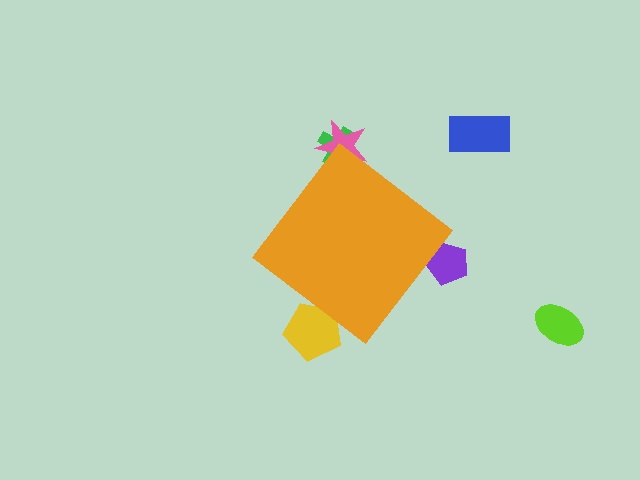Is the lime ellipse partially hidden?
No, the lime ellipse is fully visible.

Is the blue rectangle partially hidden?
No, the blue rectangle is fully visible.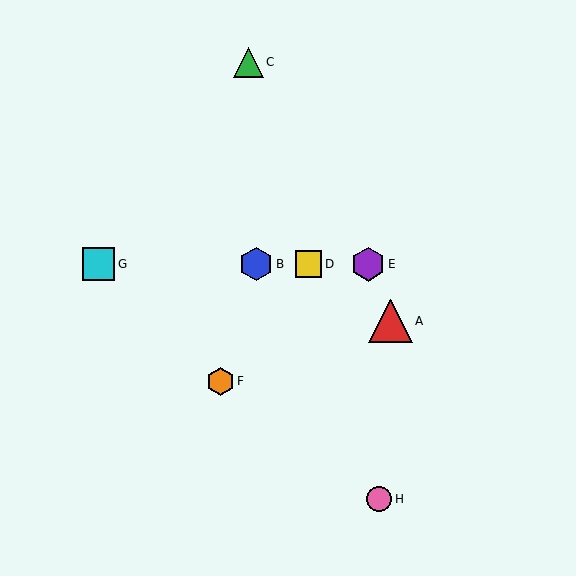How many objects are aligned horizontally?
4 objects (B, D, E, G) are aligned horizontally.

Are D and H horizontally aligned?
No, D is at y≈264 and H is at y≈499.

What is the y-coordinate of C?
Object C is at y≈62.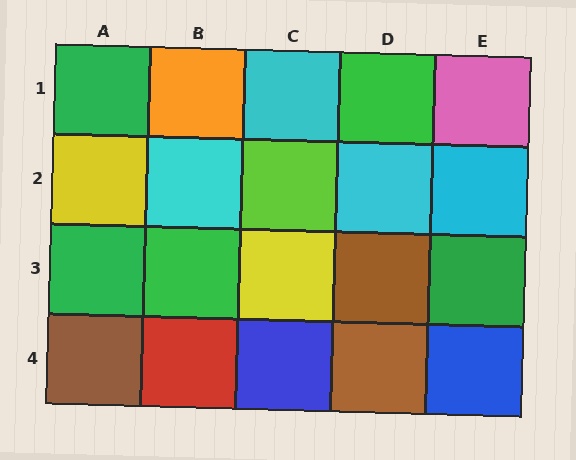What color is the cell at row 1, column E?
Pink.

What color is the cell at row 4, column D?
Brown.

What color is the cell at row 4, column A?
Brown.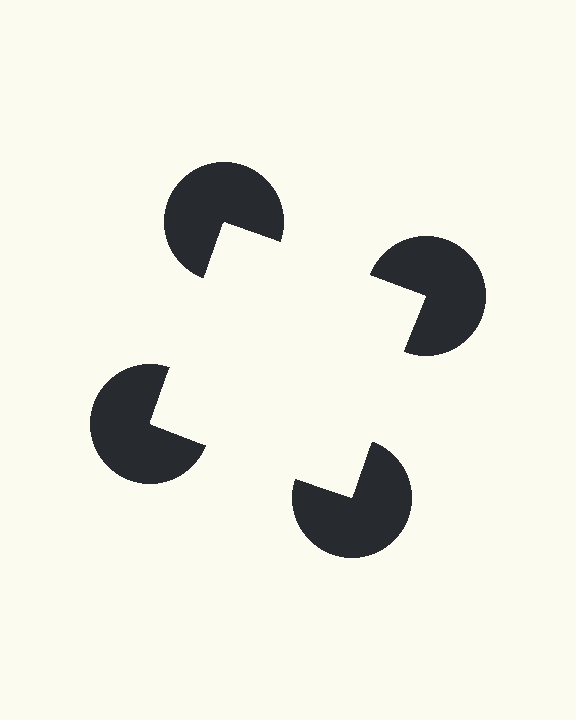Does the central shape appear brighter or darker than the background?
It typically appears slightly brighter than the background, even though no actual brightness change is drawn.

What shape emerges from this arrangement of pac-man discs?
An illusory square — its edges are inferred from the aligned wedge cuts in the pac-man discs, not physically drawn.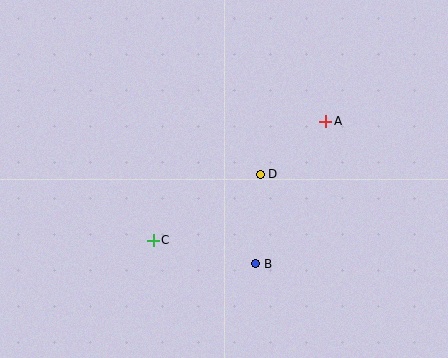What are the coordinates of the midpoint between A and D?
The midpoint between A and D is at (293, 148).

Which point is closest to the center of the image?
Point D at (260, 174) is closest to the center.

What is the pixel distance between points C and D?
The distance between C and D is 126 pixels.